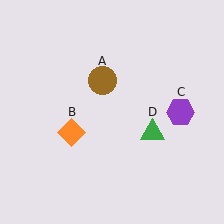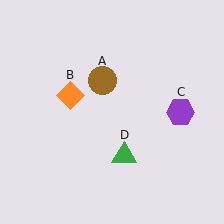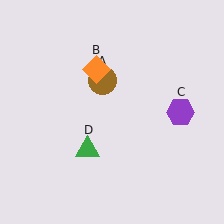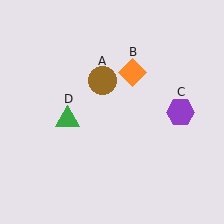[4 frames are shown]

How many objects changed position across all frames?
2 objects changed position: orange diamond (object B), green triangle (object D).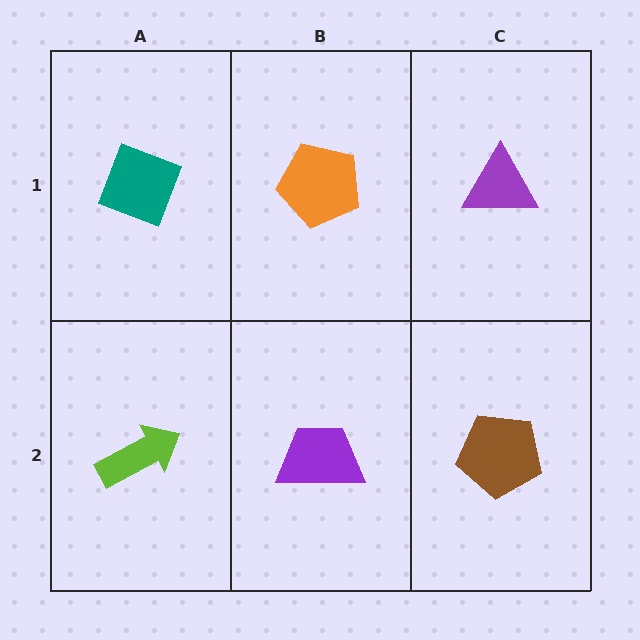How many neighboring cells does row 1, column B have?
3.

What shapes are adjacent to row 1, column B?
A purple trapezoid (row 2, column B), a teal diamond (row 1, column A), a purple triangle (row 1, column C).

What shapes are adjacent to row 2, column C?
A purple triangle (row 1, column C), a purple trapezoid (row 2, column B).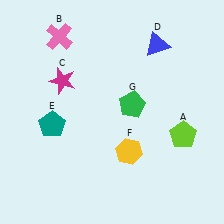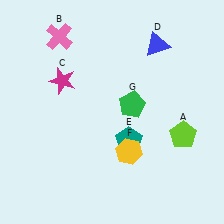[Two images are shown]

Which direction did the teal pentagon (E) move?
The teal pentagon (E) moved right.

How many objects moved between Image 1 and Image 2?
1 object moved between the two images.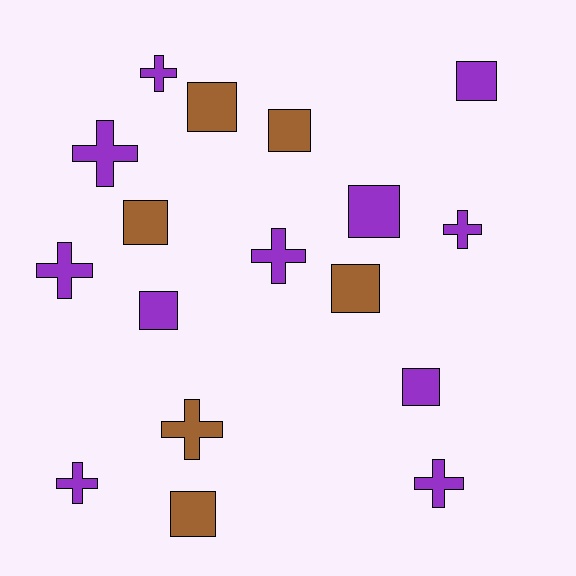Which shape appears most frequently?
Square, with 9 objects.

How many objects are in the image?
There are 17 objects.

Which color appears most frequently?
Purple, with 11 objects.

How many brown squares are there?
There are 5 brown squares.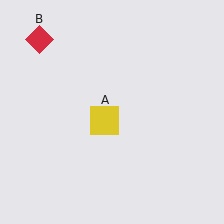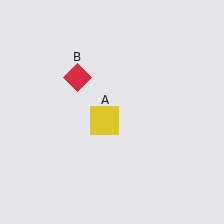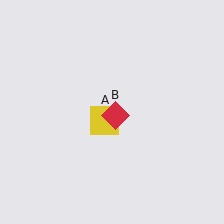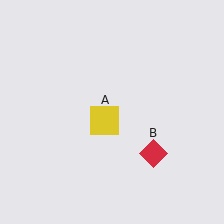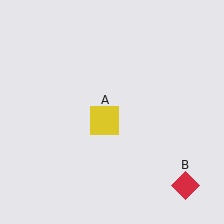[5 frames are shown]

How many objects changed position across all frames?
1 object changed position: red diamond (object B).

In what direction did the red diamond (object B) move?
The red diamond (object B) moved down and to the right.